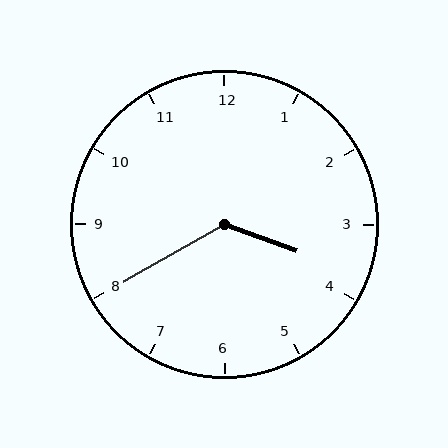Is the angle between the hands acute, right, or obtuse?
It is obtuse.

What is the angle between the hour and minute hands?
Approximately 130 degrees.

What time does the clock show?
3:40.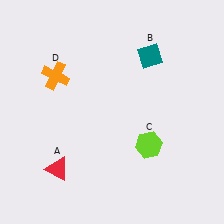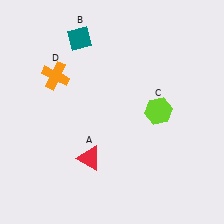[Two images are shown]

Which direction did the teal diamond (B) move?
The teal diamond (B) moved left.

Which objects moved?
The objects that moved are: the red triangle (A), the teal diamond (B), the lime hexagon (C).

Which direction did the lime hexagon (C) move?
The lime hexagon (C) moved up.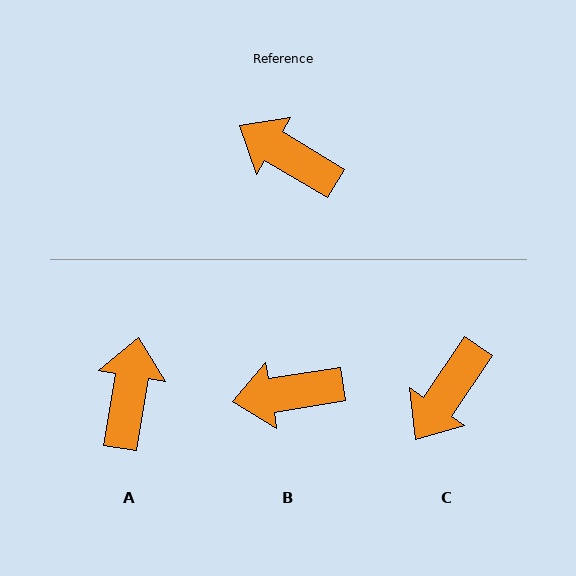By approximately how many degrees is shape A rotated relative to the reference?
Approximately 68 degrees clockwise.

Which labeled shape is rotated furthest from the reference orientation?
C, about 87 degrees away.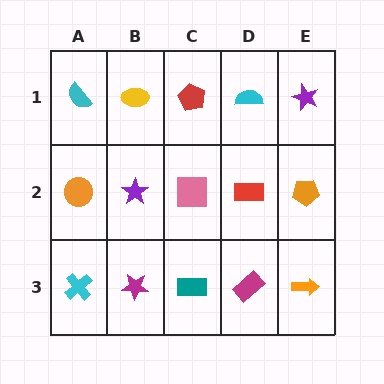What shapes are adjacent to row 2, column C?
A red pentagon (row 1, column C), a teal rectangle (row 3, column C), a purple star (row 2, column B), a red rectangle (row 2, column D).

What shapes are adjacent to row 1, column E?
An orange pentagon (row 2, column E), a cyan semicircle (row 1, column D).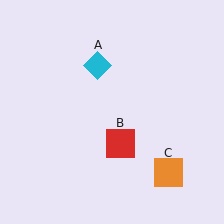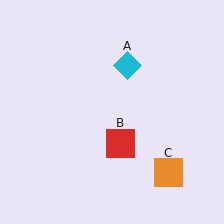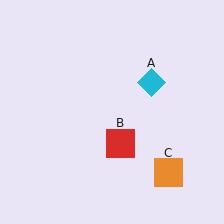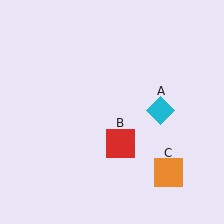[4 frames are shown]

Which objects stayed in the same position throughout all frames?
Red square (object B) and orange square (object C) remained stationary.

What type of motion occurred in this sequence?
The cyan diamond (object A) rotated clockwise around the center of the scene.